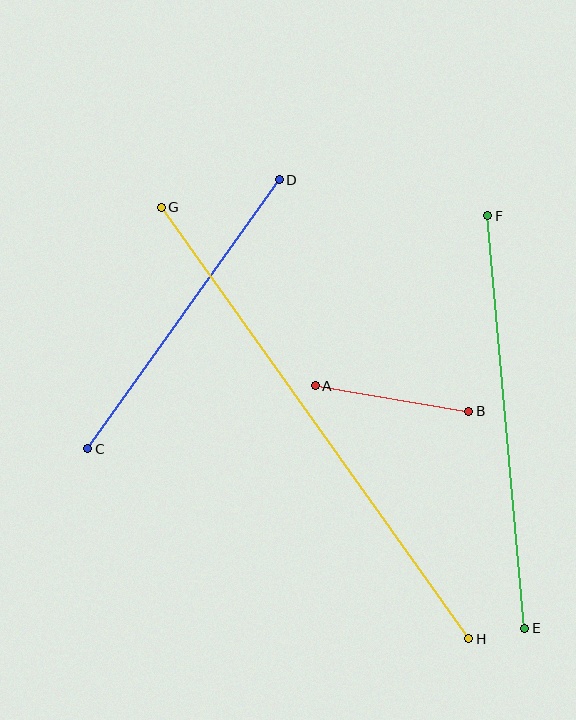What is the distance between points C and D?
The distance is approximately 330 pixels.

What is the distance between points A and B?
The distance is approximately 156 pixels.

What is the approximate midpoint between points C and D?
The midpoint is at approximately (183, 314) pixels.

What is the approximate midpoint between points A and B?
The midpoint is at approximately (392, 398) pixels.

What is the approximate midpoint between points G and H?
The midpoint is at approximately (315, 423) pixels.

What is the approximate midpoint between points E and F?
The midpoint is at approximately (506, 422) pixels.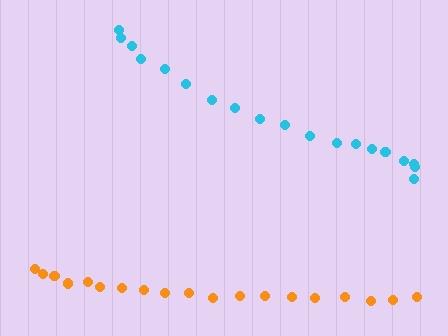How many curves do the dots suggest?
There are 2 distinct paths.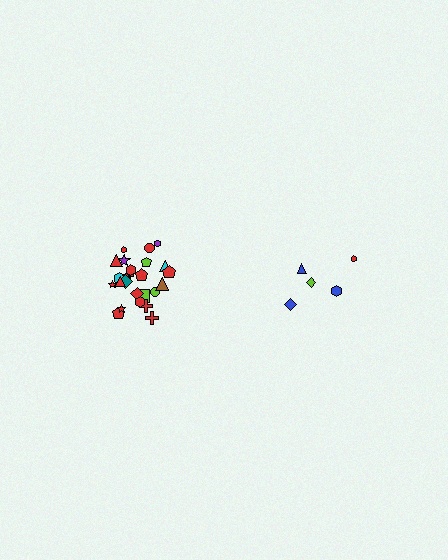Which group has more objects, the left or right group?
The left group.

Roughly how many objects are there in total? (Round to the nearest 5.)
Roughly 30 objects in total.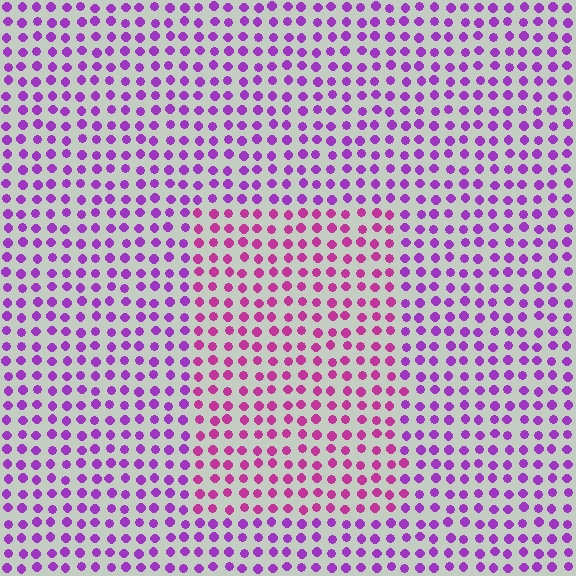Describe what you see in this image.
The image is filled with small purple elements in a uniform arrangement. A rectangle-shaped region is visible where the elements are tinted to a slightly different hue, forming a subtle color boundary.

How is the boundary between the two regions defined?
The boundary is defined purely by a slight shift in hue (about 32 degrees). Spacing, size, and orientation are identical on both sides.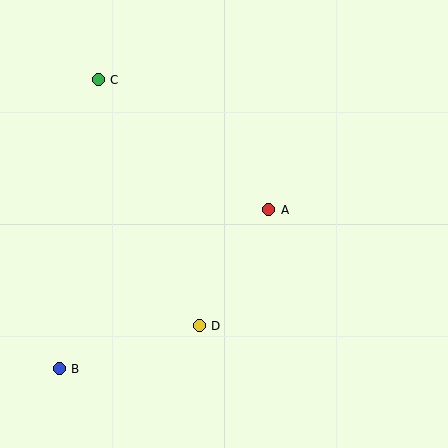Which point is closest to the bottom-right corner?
Point D is closest to the bottom-right corner.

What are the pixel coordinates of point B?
Point B is at (59, 369).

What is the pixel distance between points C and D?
The distance between C and D is 266 pixels.